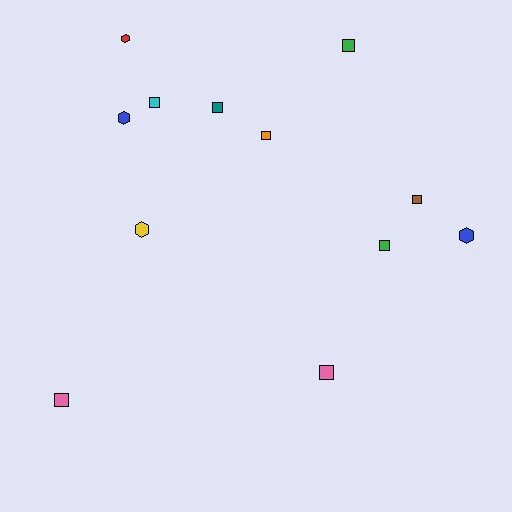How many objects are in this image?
There are 12 objects.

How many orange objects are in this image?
There is 1 orange object.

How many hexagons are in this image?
There are 4 hexagons.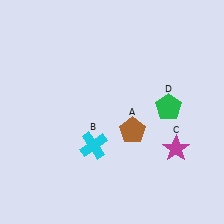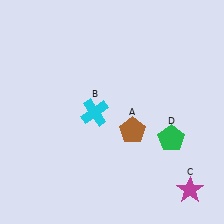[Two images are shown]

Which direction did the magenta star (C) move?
The magenta star (C) moved down.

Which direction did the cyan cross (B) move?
The cyan cross (B) moved up.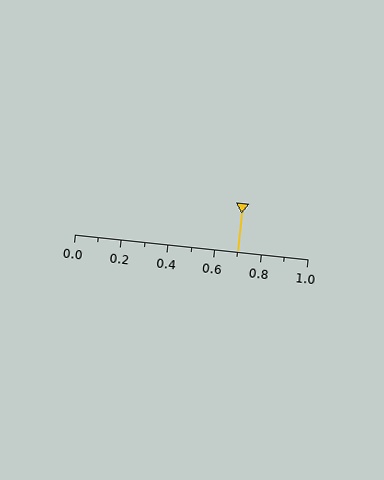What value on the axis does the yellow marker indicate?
The marker indicates approximately 0.7.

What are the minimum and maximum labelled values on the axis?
The axis runs from 0.0 to 1.0.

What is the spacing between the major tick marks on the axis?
The major ticks are spaced 0.2 apart.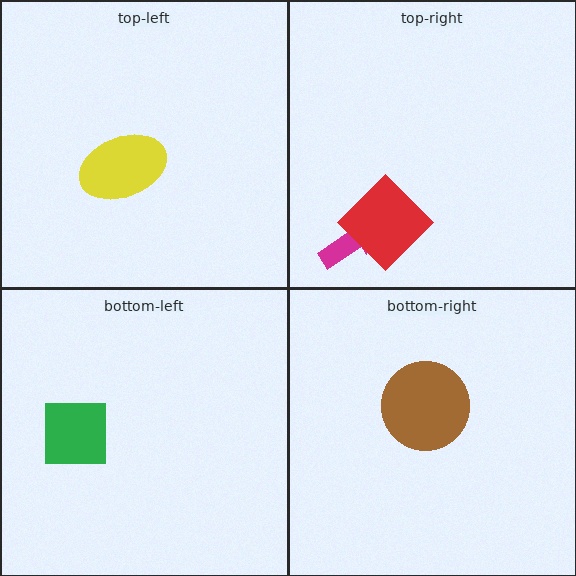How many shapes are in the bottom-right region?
1.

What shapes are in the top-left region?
The yellow ellipse.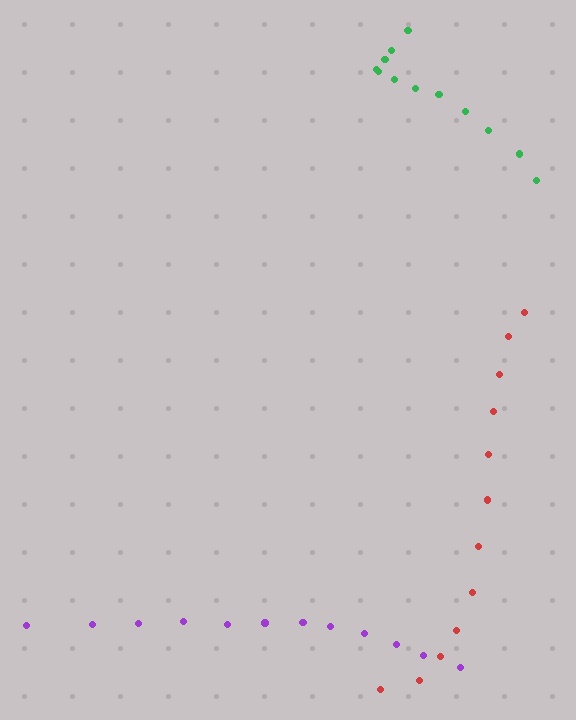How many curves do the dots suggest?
There are 3 distinct paths.